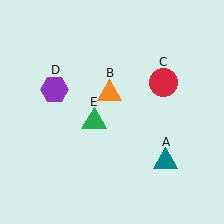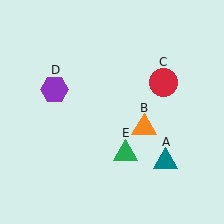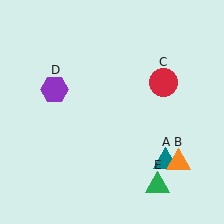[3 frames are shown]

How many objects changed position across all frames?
2 objects changed position: orange triangle (object B), green triangle (object E).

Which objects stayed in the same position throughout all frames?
Teal triangle (object A) and red circle (object C) and purple hexagon (object D) remained stationary.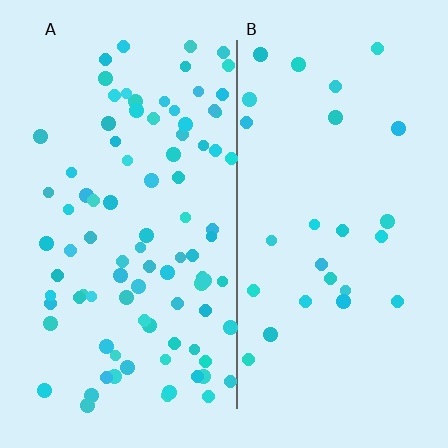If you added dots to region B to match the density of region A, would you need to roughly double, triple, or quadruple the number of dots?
Approximately triple.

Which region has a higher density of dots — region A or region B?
A (the left).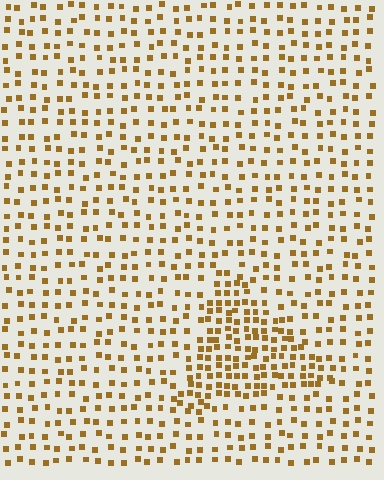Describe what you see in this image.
The image contains small brown elements arranged at two different densities. A triangle-shaped region is visible where the elements are more densely packed than the surrounding area.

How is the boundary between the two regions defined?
The boundary is defined by a change in element density (approximately 2.0x ratio). All elements are the same color, size, and shape.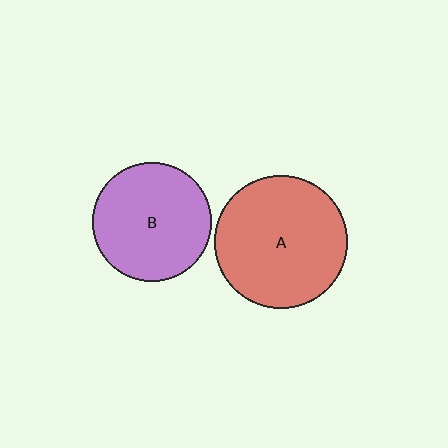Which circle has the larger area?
Circle A (red).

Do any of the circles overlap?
No, none of the circles overlap.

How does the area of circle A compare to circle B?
Approximately 1.3 times.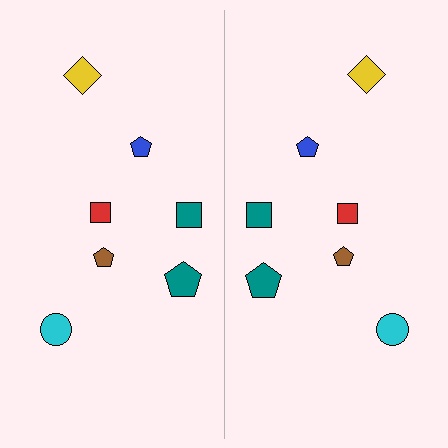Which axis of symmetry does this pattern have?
The pattern has a vertical axis of symmetry running through the center of the image.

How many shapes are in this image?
There are 14 shapes in this image.